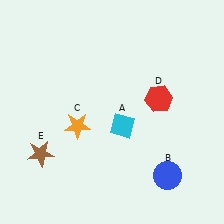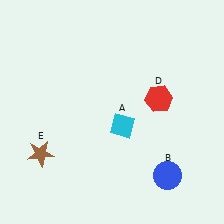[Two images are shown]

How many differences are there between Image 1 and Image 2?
There is 1 difference between the two images.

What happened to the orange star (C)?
The orange star (C) was removed in Image 2. It was in the bottom-left area of Image 1.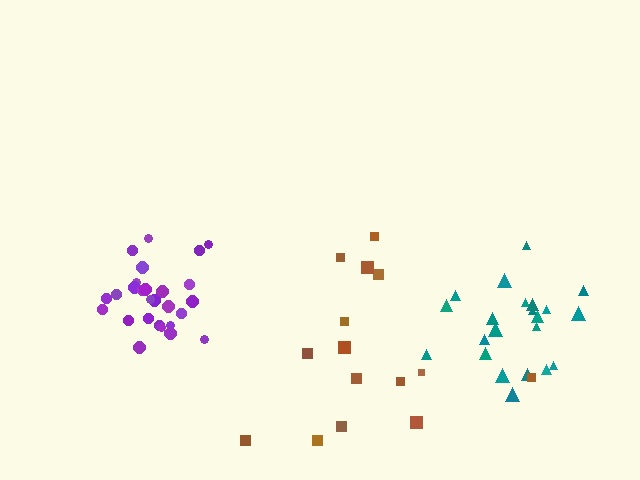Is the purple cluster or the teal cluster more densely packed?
Purple.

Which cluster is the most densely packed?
Purple.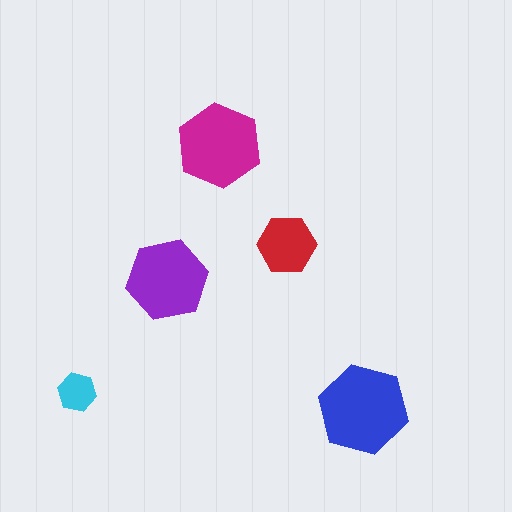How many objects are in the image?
There are 5 objects in the image.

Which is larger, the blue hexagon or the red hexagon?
The blue one.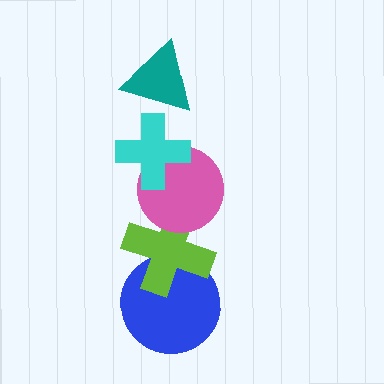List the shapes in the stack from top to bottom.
From top to bottom: the teal triangle, the cyan cross, the pink circle, the lime cross, the blue circle.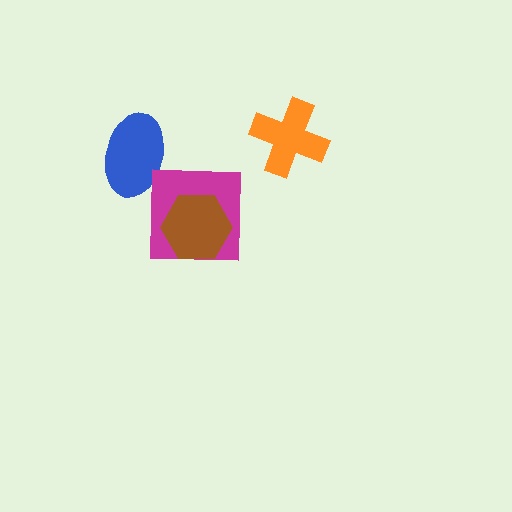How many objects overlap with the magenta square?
1 object overlaps with the magenta square.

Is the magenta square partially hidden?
Yes, it is partially covered by another shape.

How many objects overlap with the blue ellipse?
0 objects overlap with the blue ellipse.